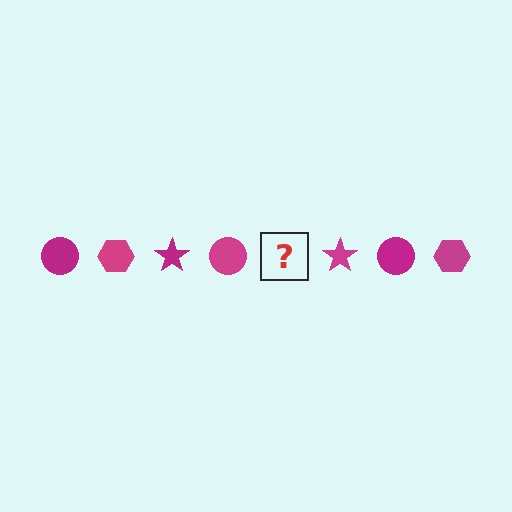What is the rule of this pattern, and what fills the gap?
The rule is that the pattern cycles through circle, hexagon, star shapes in magenta. The gap should be filled with a magenta hexagon.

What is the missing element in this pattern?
The missing element is a magenta hexagon.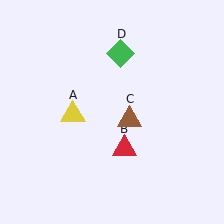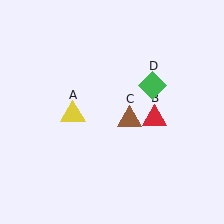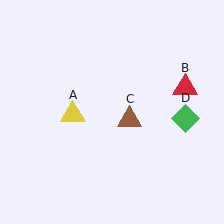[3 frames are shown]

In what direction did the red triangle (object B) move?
The red triangle (object B) moved up and to the right.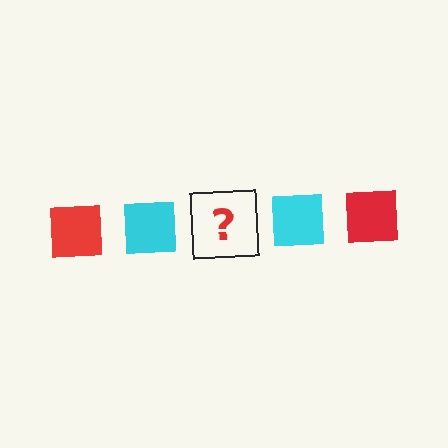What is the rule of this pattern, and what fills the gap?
The rule is that the pattern cycles through red, cyan squares. The gap should be filled with a red square.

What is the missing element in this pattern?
The missing element is a red square.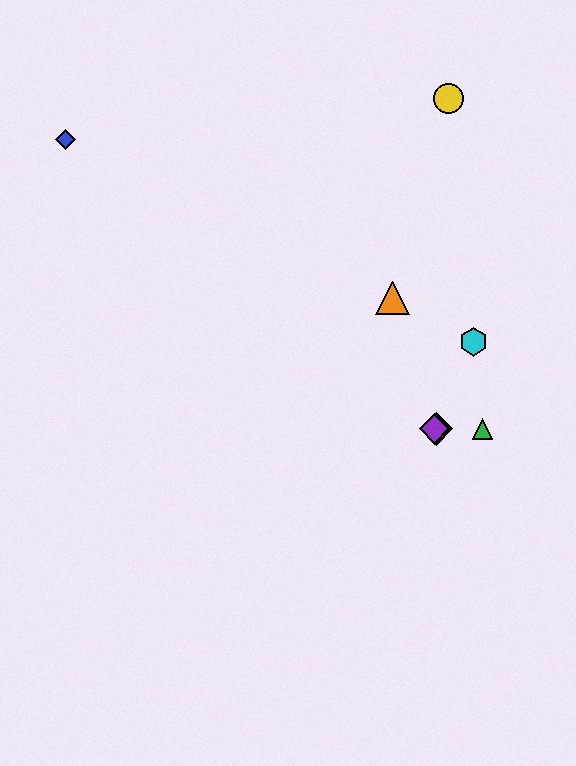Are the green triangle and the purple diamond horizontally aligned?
Yes, both are at y≈429.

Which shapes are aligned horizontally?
The red diamond, the green triangle, the purple diamond are aligned horizontally.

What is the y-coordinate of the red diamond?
The red diamond is at y≈429.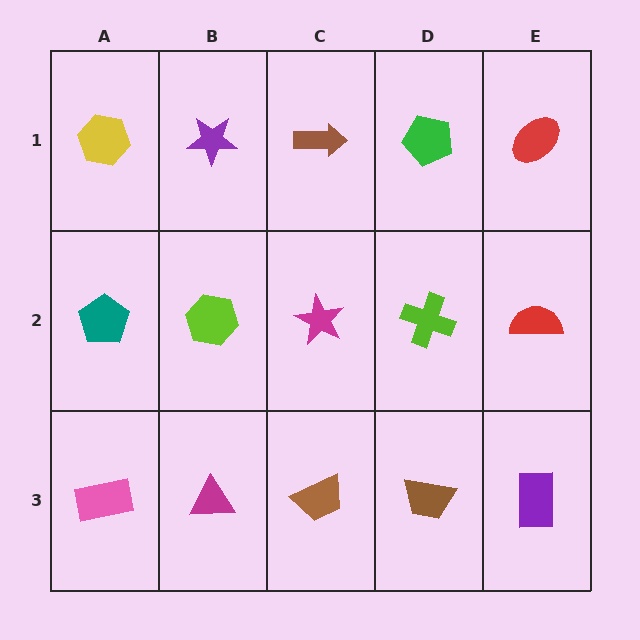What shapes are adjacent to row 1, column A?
A teal pentagon (row 2, column A), a purple star (row 1, column B).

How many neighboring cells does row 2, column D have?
4.